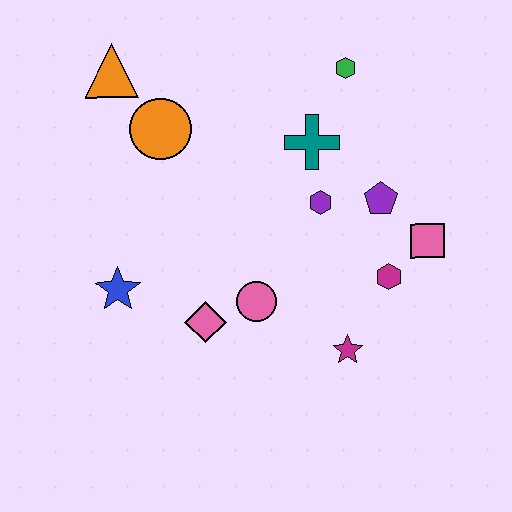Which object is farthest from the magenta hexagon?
The orange triangle is farthest from the magenta hexagon.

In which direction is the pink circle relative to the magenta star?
The pink circle is to the left of the magenta star.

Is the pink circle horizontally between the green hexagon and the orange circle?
Yes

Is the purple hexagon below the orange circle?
Yes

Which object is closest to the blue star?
The pink diamond is closest to the blue star.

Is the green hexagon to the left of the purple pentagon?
Yes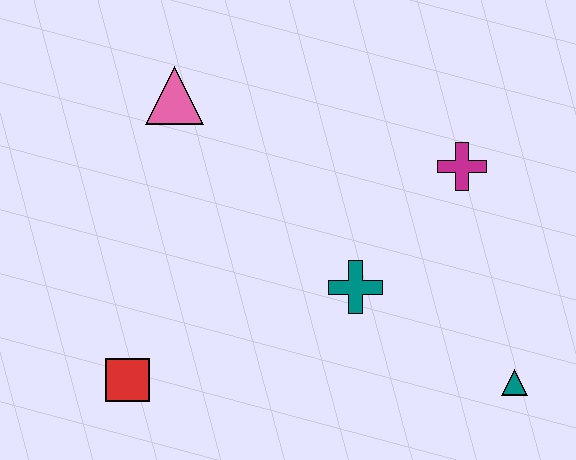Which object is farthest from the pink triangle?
The teal triangle is farthest from the pink triangle.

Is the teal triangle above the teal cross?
No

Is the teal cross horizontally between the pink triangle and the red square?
No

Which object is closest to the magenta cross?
The teal cross is closest to the magenta cross.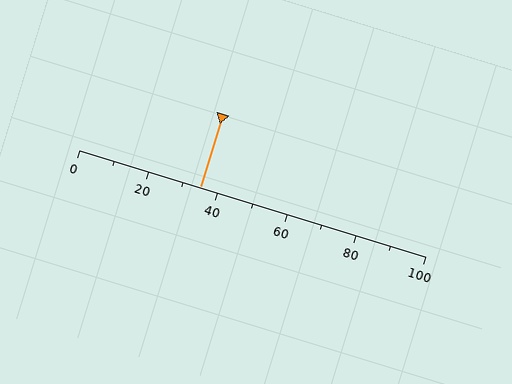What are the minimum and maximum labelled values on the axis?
The axis runs from 0 to 100.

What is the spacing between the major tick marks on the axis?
The major ticks are spaced 20 apart.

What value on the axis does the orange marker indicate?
The marker indicates approximately 35.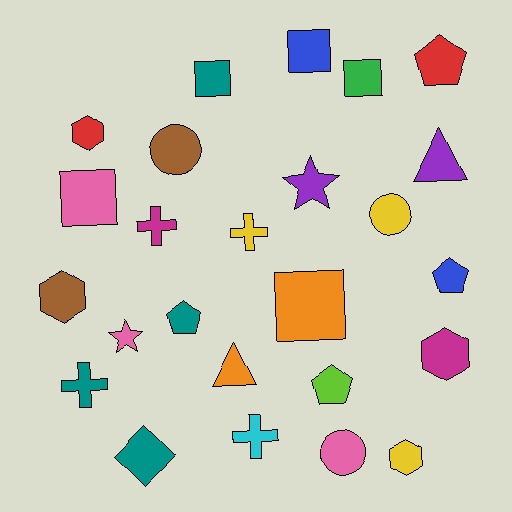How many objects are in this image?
There are 25 objects.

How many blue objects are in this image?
There are 2 blue objects.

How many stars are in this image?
There are 2 stars.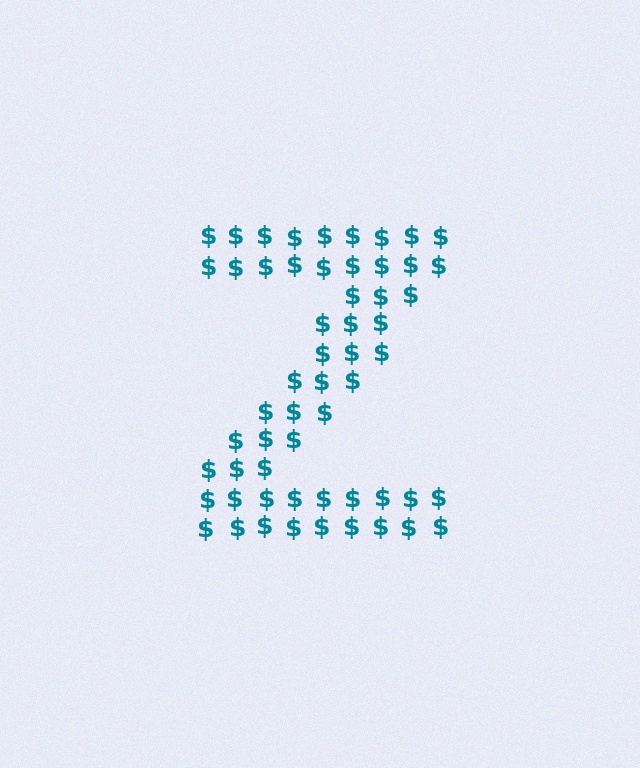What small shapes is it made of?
It is made of small dollar signs.